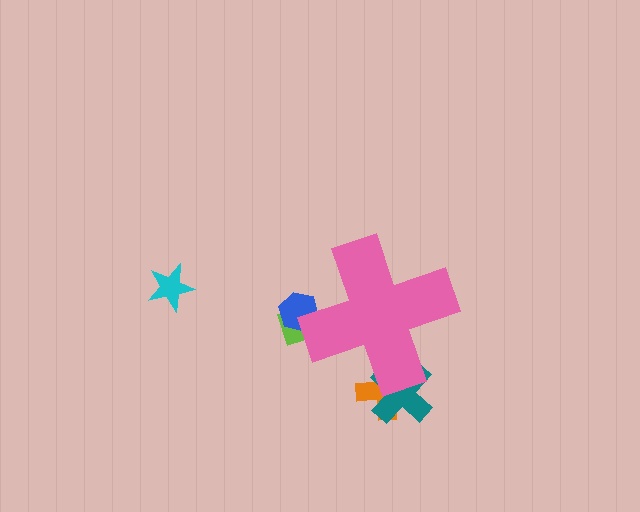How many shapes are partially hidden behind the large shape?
4 shapes are partially hidden.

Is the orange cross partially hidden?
Yes, the orange cross is partially hidden behind the pink cross.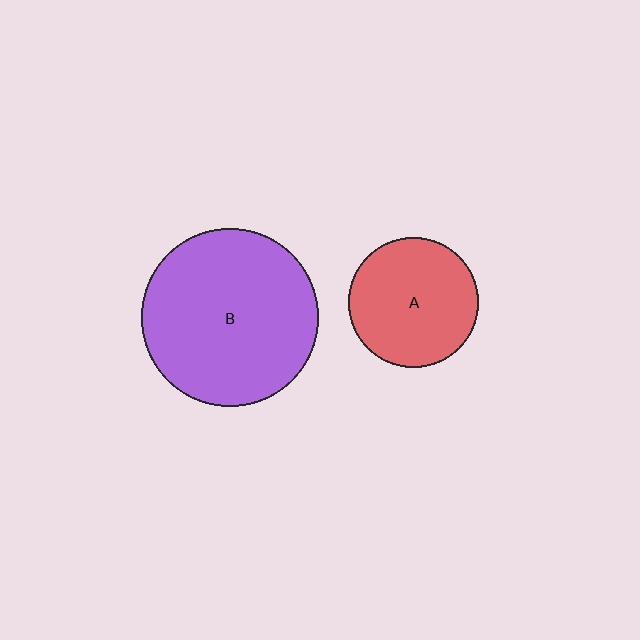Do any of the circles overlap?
No, none of the circles overlap.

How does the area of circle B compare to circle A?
Approximately 1.8 times.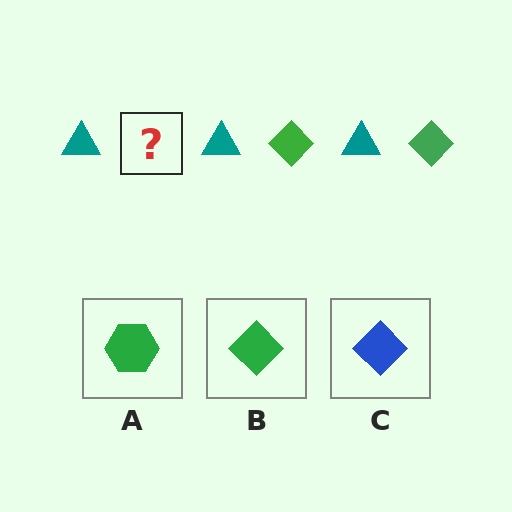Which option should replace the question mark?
Option B.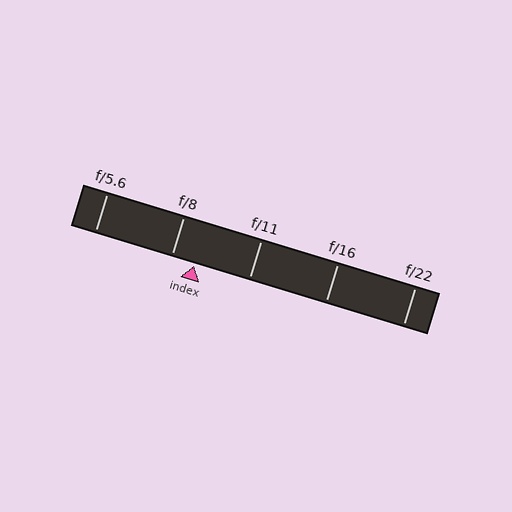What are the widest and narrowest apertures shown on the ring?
The widest aperture shown is f/5.6 and the narrowest is f/22.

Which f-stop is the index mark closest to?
The index mark is closest to f/8.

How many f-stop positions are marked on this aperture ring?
There are 5 f-stop positions marked.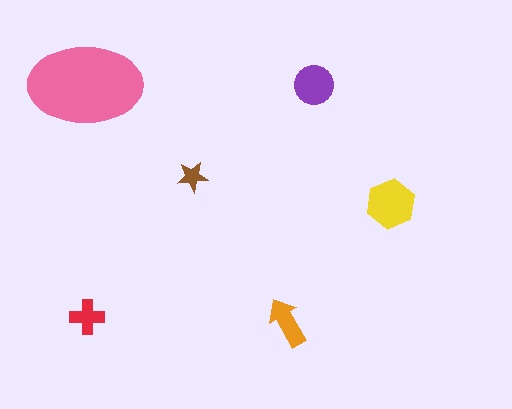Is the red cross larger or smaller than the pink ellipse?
Smaller.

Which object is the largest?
The pink ellipse.